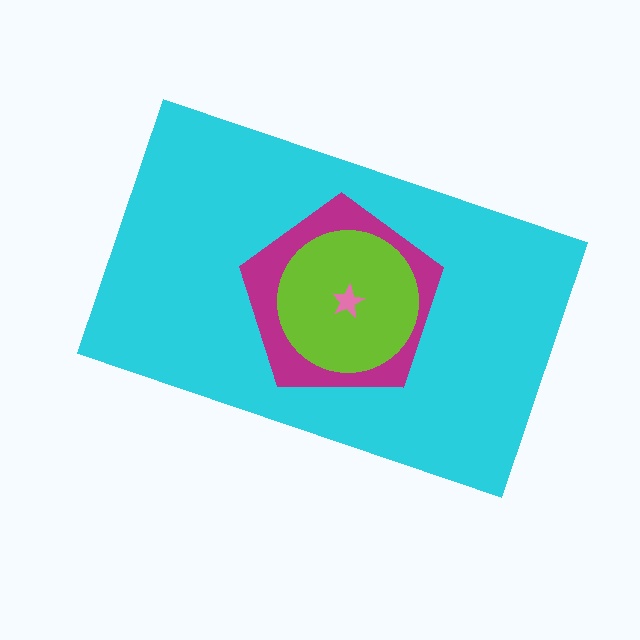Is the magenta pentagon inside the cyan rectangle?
Yes.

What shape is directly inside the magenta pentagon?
The lime circle.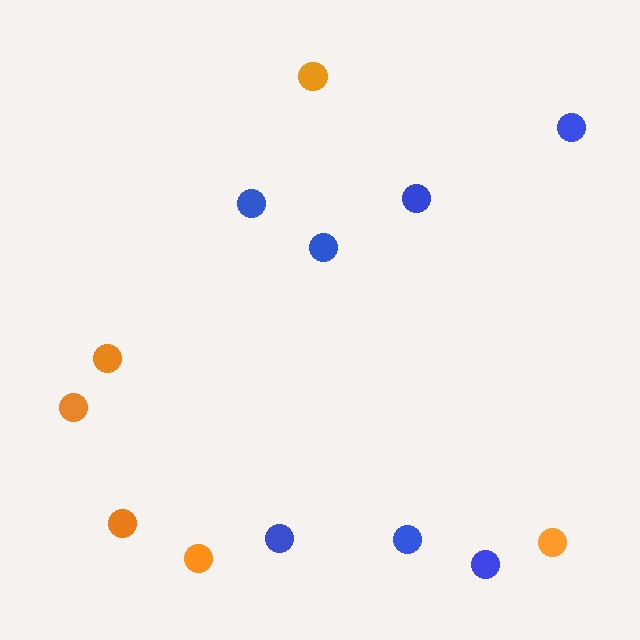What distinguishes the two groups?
There are 2 groups: one group of blue circles (7) and one group of orange circles (6).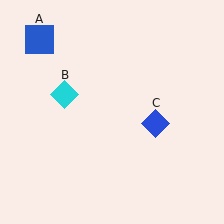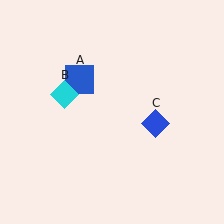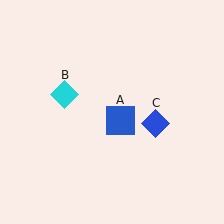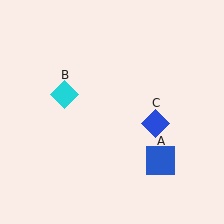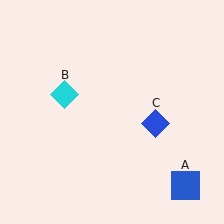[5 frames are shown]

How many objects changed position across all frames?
1 object changed position: blue square (object A).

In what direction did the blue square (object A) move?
The blue square (object A) moved down and to the right.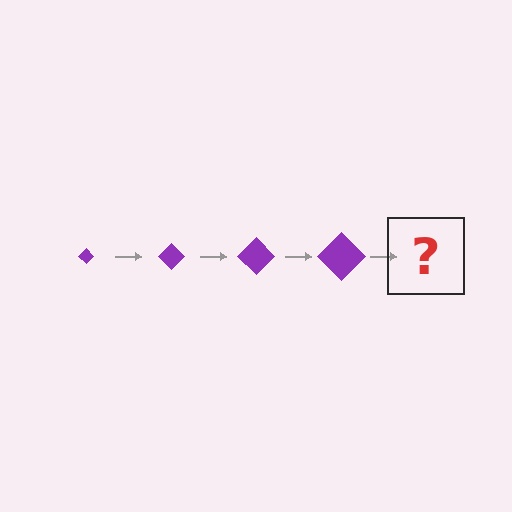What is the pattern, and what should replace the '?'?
The pattern is that the diamond gets progressively larger each step. The '?' should be a purple diamond, larger than the previous one.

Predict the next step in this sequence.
The next step is a purple diamond, larger than the previous one.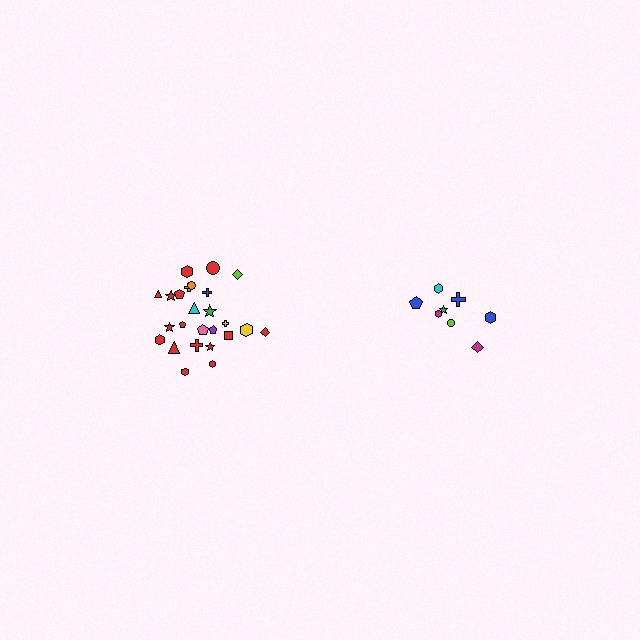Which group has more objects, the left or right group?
The left group.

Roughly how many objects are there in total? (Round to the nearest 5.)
Roughly 35 objects in total.